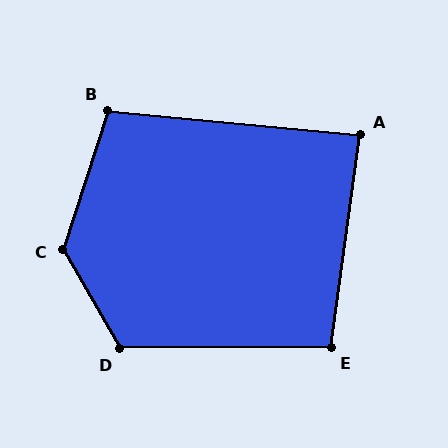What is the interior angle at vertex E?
Approximately 98 degrees (obtuse).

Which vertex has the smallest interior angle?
A, at approximately 88 degrees.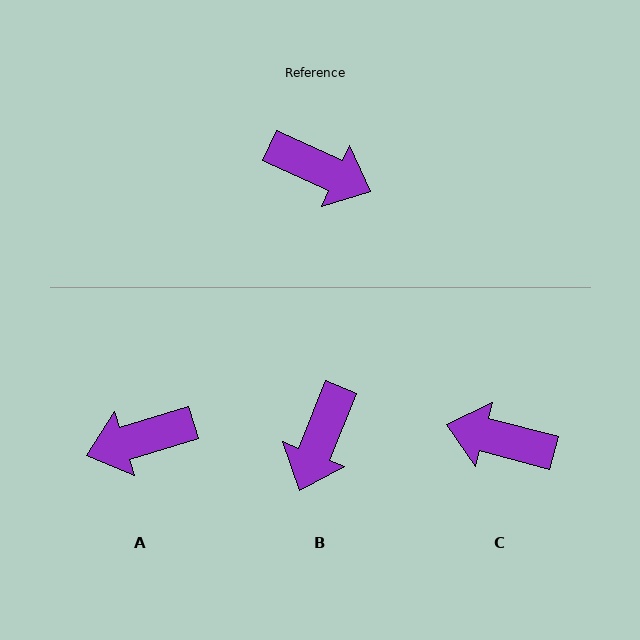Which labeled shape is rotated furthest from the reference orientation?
C, about 170 degrees away.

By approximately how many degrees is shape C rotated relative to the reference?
Approximately 170 degrees clockwise.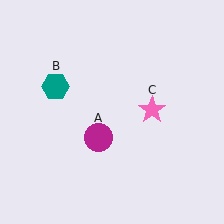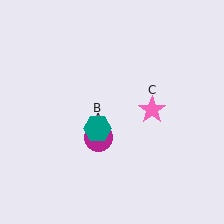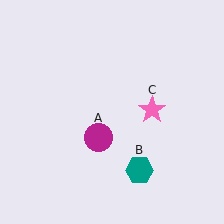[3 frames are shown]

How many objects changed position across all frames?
1 object changed position: teal hexagon (object B).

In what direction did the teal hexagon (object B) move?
The teal hexagon (object B) moved down and to the right.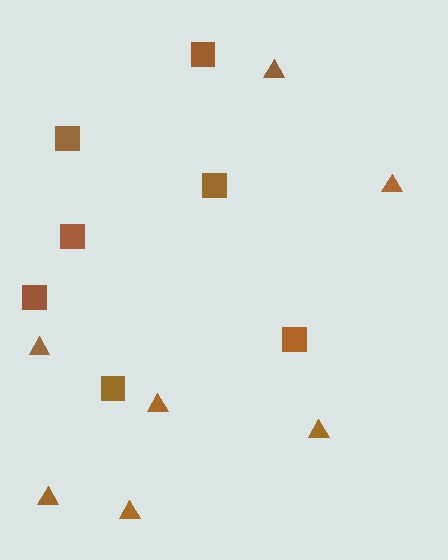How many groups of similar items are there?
There are 2 groups: one group of squares (7) and one group of triangles (7).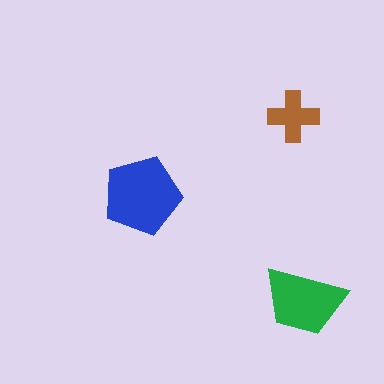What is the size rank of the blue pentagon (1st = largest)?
1st.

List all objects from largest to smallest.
The blue pentagon, the green trapezoid, the brown cross.